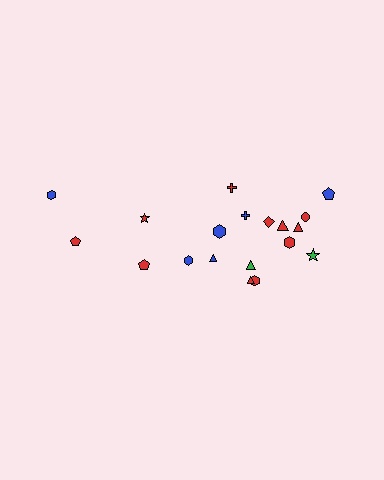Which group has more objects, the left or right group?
The right group.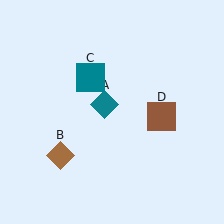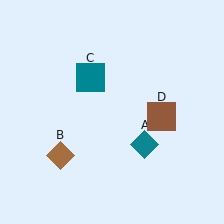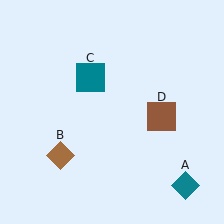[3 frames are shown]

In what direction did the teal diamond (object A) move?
The teal diamond (object A) moved down and to the right.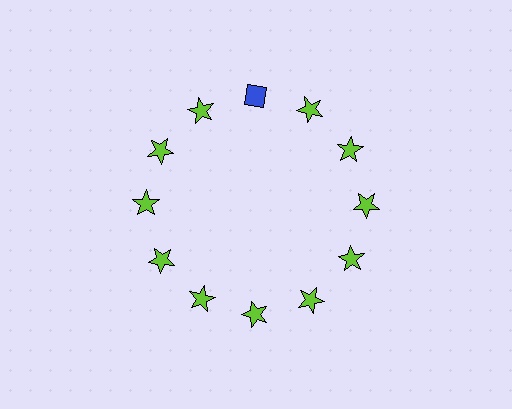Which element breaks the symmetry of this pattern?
The blue diamond at roughly the 12 o'clock position breaks the symmetry. All other shapes are lime stars.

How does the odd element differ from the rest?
It differs in both color (blue instead of lime) and shape (diamond instead of star).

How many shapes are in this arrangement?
There are 12 shapes arranged in a ring pattern.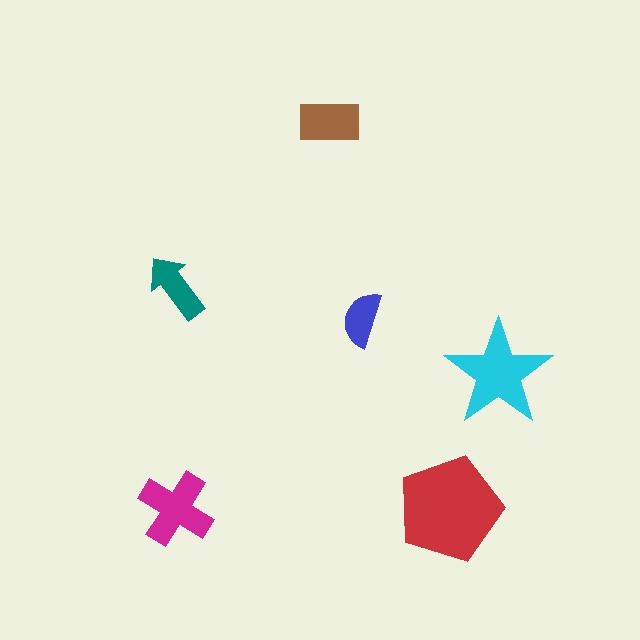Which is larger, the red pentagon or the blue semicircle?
The red pentagon.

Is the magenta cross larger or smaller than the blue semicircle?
Larger.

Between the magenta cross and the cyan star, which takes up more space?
The cyan star.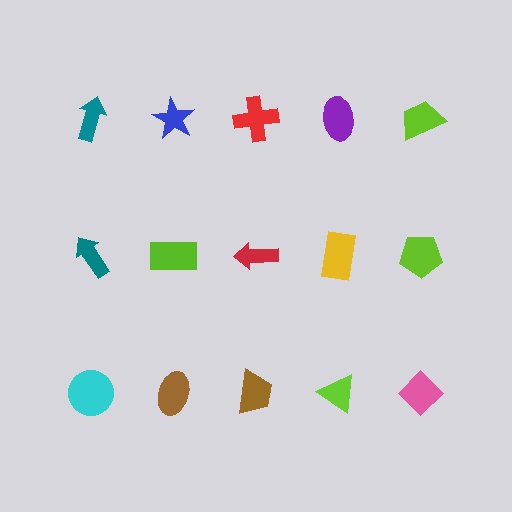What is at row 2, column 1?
A teal arrow.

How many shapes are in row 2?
5 shapes.